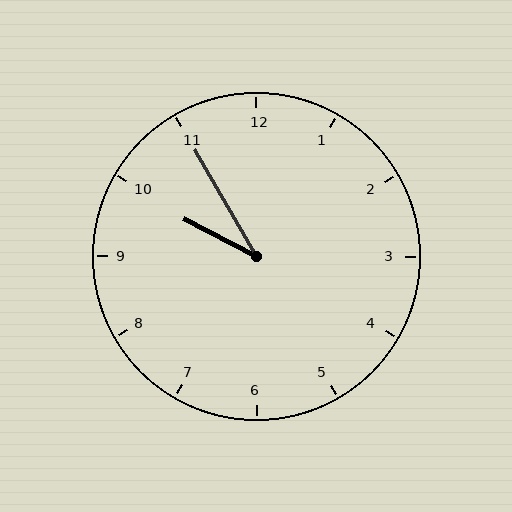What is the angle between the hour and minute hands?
Approximately 32 degrees.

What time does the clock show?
9:55.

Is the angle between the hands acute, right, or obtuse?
It is acute.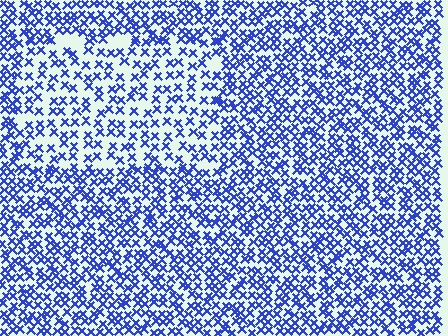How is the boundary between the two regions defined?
The boundary is defined by a change in element density (approximately 1.7x ratio). All elements are the same color, size, and shape.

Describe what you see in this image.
The image contains small blue elements arranged at two different densities. A rectangle-shaped region is visible where the elements are less densely packed than the surrounding area.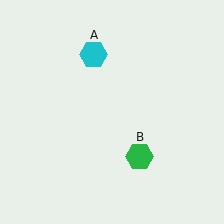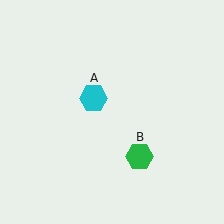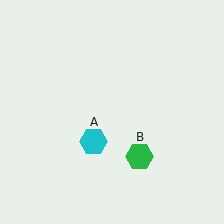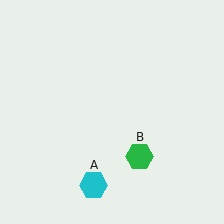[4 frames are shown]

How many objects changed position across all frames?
1 object changed position: cyan hexagon (object A).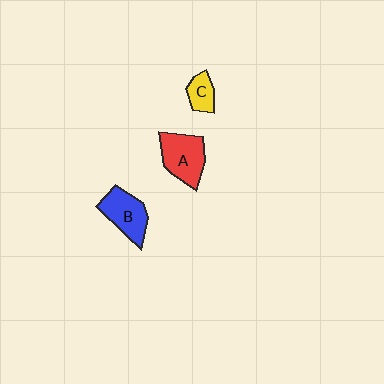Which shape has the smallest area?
Shape C (yellow).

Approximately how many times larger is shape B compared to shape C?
Approximately 1.9 times.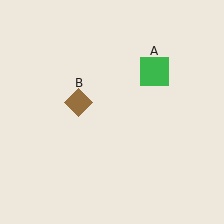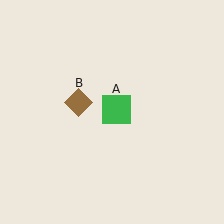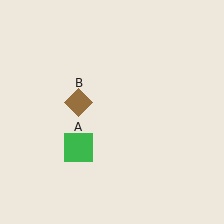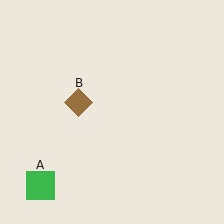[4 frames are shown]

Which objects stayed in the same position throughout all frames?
Brown diamond (object B) remained stationary.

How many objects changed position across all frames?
1 object changed position: green square (object A).